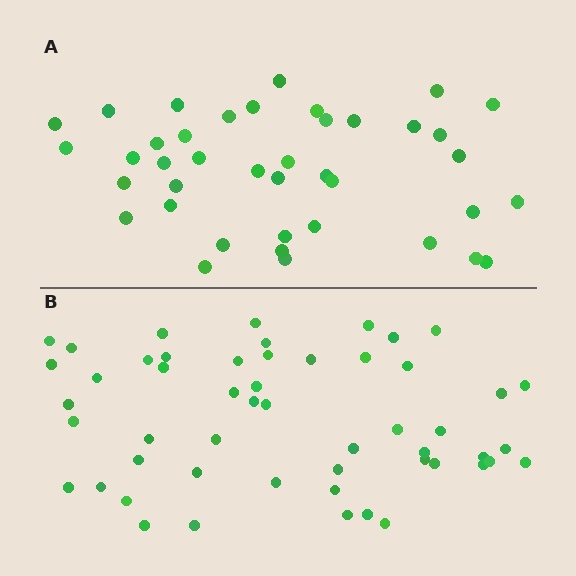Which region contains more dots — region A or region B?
Region B (the bottom region) has more dots.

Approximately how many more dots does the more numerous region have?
Region B has roughly 12 or so more dots than region A.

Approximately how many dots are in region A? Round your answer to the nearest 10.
About 40 dots.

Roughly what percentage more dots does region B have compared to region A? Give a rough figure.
About 30% more.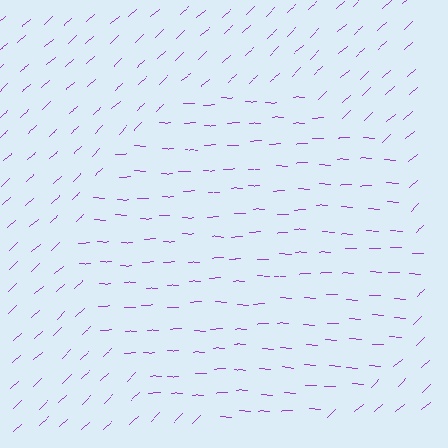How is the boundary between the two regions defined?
The boundary is defined purely by a change in line orientation (approximately 45 degrees difference). All lines are the same color and thickness.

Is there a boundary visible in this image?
Yes, there is a texture boundary formed by a change in line orientation.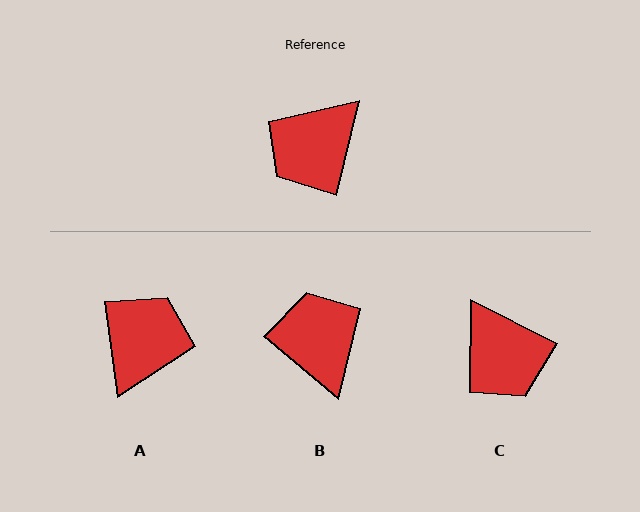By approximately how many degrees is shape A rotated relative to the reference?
Approximately 159 degrees clockwise.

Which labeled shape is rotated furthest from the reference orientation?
A, about 159 degrees away.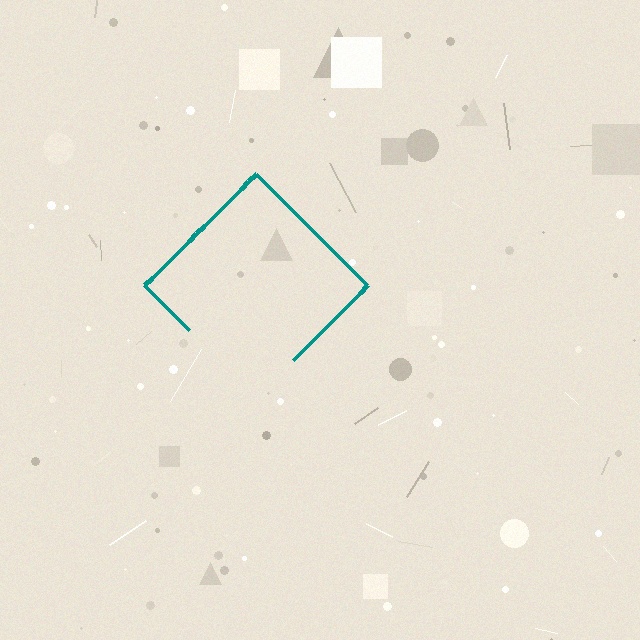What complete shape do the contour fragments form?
The contour fragments form a diamond.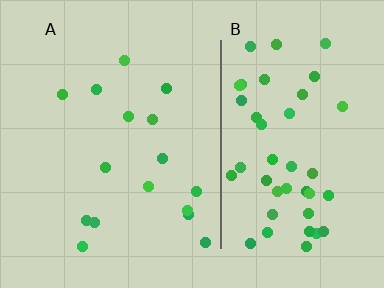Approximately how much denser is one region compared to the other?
Approximately 3.0× — region B over region A.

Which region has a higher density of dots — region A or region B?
B (the right).